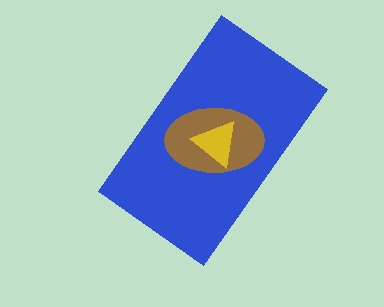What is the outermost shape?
The blue rectangle.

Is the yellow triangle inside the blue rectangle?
Yes.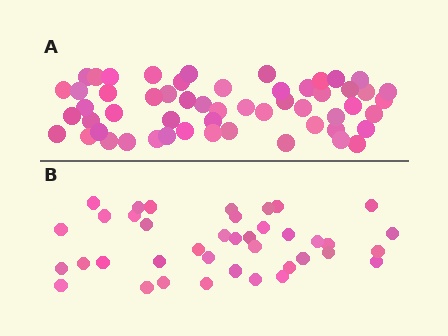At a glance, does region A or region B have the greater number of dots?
Region A (the top region) has more dots.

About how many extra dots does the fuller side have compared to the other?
Region A has approximately 15 more dots than region B.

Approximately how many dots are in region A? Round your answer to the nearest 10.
About 60 dots. (The exact count is 55, which rounds to 60.)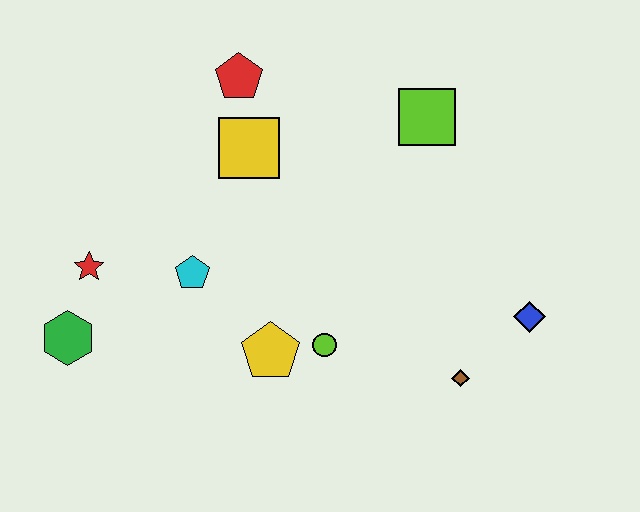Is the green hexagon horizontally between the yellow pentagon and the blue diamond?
No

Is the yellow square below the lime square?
Yes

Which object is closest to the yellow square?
The red pentagon is closest to the yellow square.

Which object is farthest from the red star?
The blue diamond is farthest from the red star.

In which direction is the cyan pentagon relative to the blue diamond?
The cyan pentagon is to the left of the blue diamond.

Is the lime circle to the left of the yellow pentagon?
No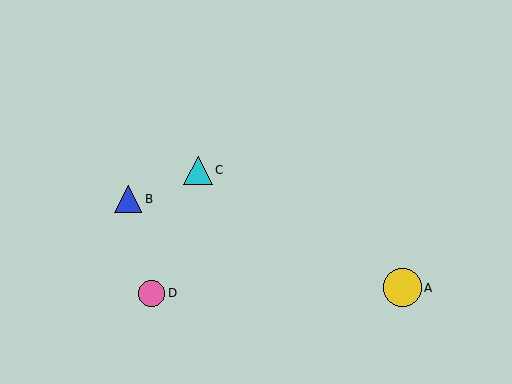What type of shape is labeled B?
Shape B is a blue triangle.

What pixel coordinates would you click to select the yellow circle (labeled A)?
Click at (402, 288) to select the yellow circle A.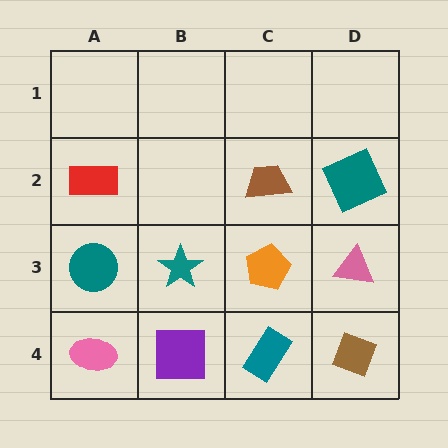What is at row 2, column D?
A teal square.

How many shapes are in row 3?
4 shapes.